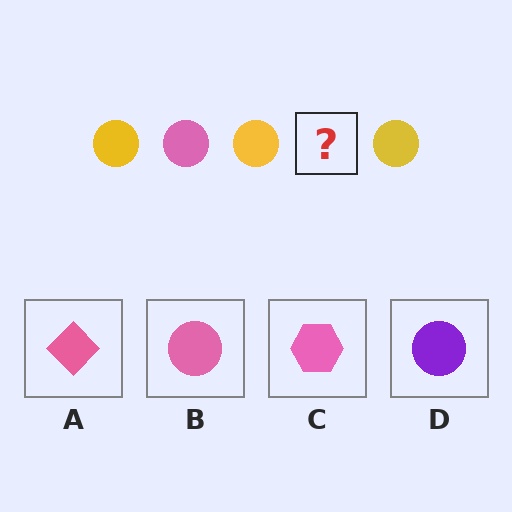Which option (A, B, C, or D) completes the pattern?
B.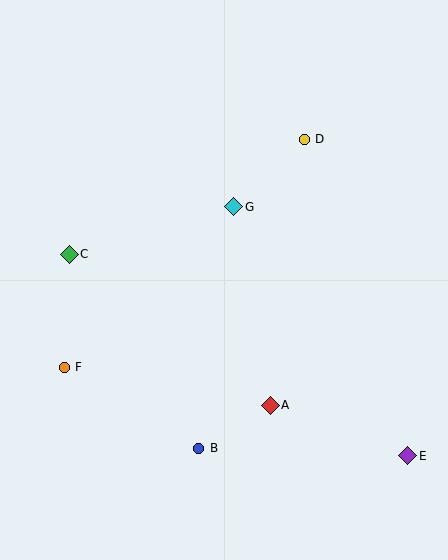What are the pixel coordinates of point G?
Point G is at (234, 207).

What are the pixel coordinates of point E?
Point E is at (408, 456).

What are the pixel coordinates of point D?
Point D is at (304, 139).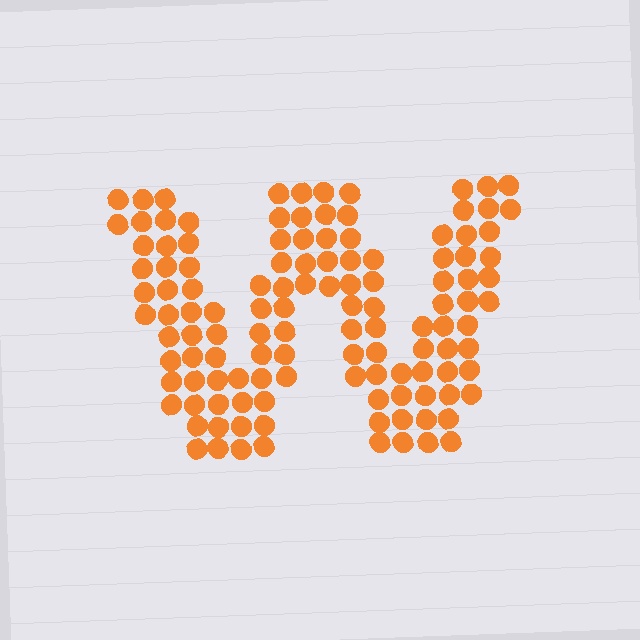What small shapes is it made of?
It is made of small circles.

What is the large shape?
The large shape is the letter W.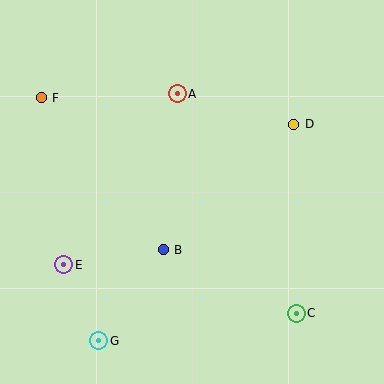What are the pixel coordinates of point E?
Point E is at (64, 265).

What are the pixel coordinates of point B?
Point B is at (163, 250).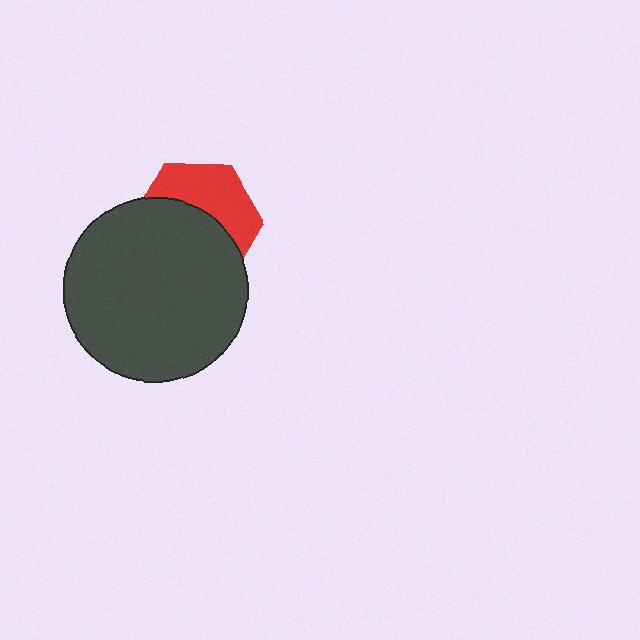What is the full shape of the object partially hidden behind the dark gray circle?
The partially hidden object is a red hexagon.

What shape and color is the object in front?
The object in front is a dark gray circle.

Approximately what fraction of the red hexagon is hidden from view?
Roughly 57% of the red hexagon is hidden behind the dark gray circle.